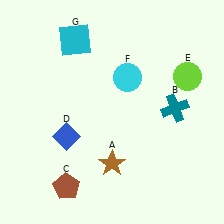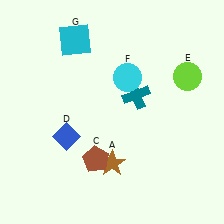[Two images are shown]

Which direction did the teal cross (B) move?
The teal cross (B) moved left.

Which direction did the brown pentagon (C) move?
The brown pentagon (C) moved right.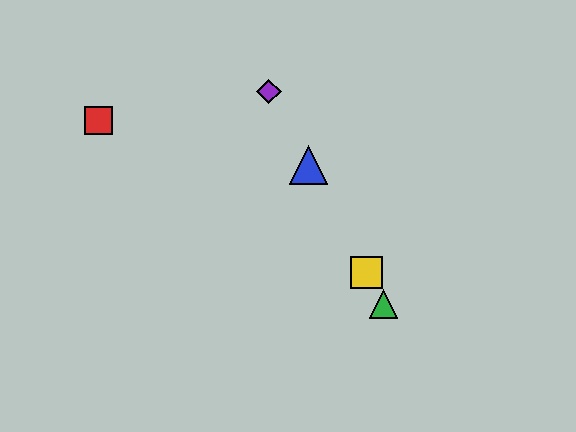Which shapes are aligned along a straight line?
The blue triangle, the green triangle, the yellow square, the purple diamond are aligned along a straight line.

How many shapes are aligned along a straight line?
4 shapes (the blue triangle, the green triangle, the yellow square, the purple diamond) are aligned along a straight line.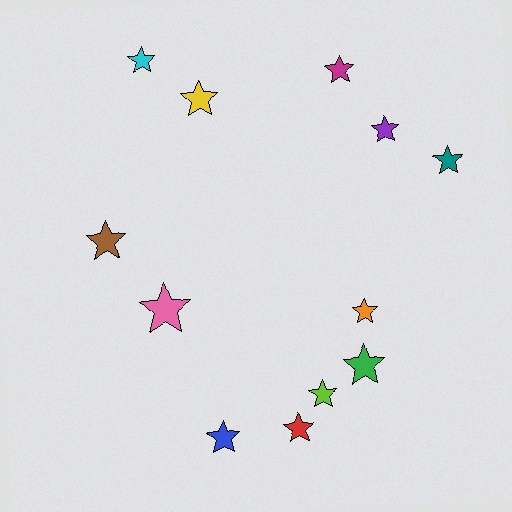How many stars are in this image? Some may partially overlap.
There are 12 stars.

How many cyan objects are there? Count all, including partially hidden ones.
There is 1 cyan object.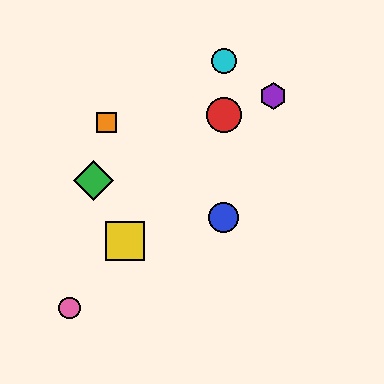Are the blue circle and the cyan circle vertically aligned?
Yes, both are at x≈224.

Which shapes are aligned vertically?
The red circle, the blue circle, the cyan circle are aligned vertically.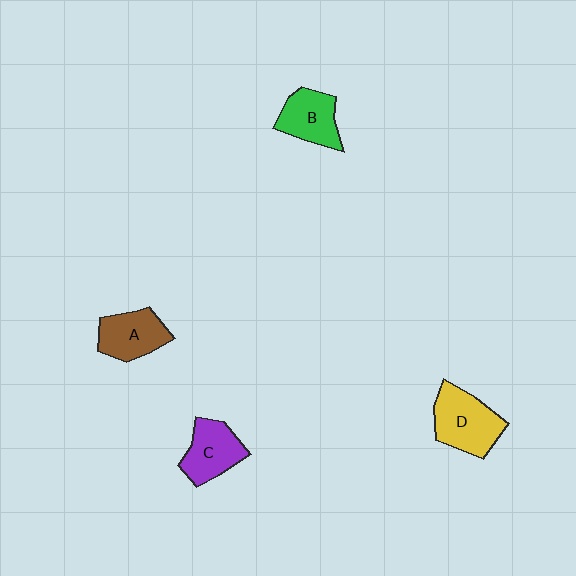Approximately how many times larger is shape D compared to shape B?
Approximately 1.3 times.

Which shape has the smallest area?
Shape B (green).